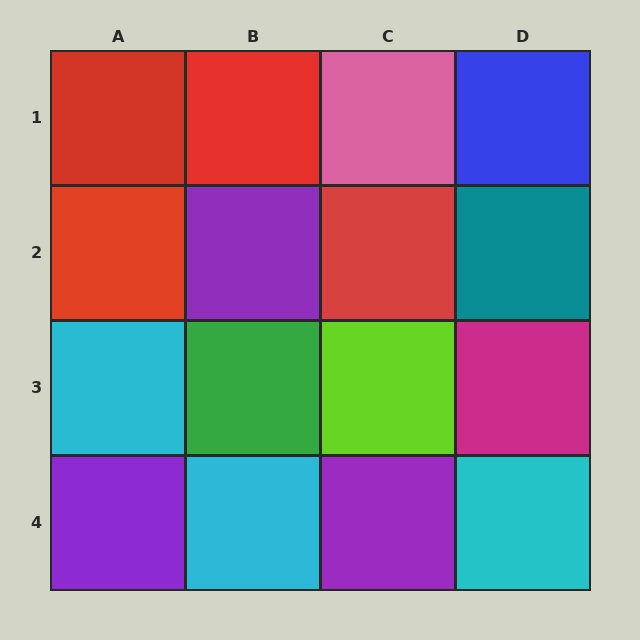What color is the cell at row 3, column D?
Magenta.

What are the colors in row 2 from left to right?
Red, purple, red, teal.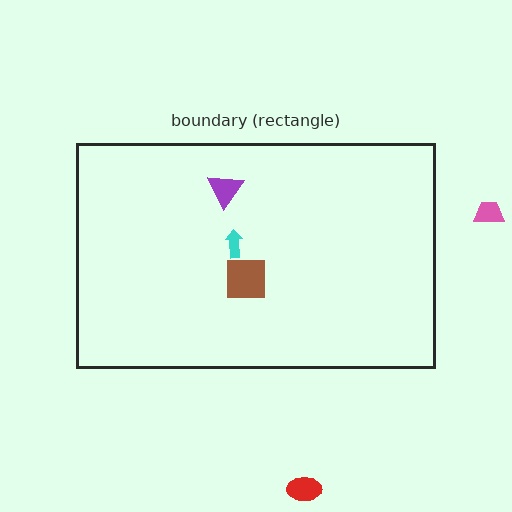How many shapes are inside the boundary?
3 inside, 2 outside.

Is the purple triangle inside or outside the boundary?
Inside.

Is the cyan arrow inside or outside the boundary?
Inside.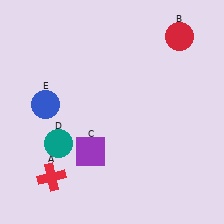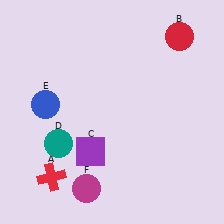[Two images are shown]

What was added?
A magenta circle (F) was added in Image 2.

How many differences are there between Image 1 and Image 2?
There is 1 difference between the two images.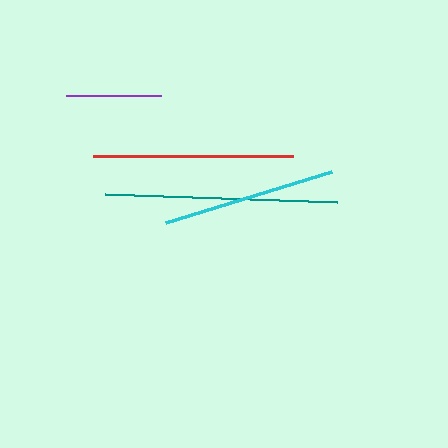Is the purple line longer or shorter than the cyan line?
The cyan line is longer than the purple line.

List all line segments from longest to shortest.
From longest to shortest: teal, red, cyan, purple.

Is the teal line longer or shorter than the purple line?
The teal line is longer than the purple line.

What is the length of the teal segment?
The teal segment is approximately 232 pixels long.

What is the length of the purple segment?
The purple segment is approximately 95 pixels long.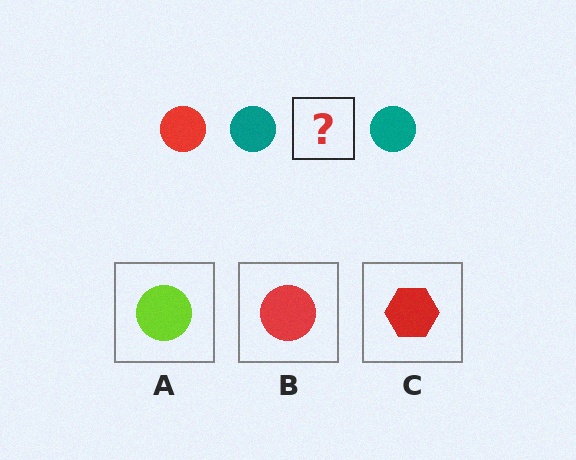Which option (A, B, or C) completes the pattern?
B.